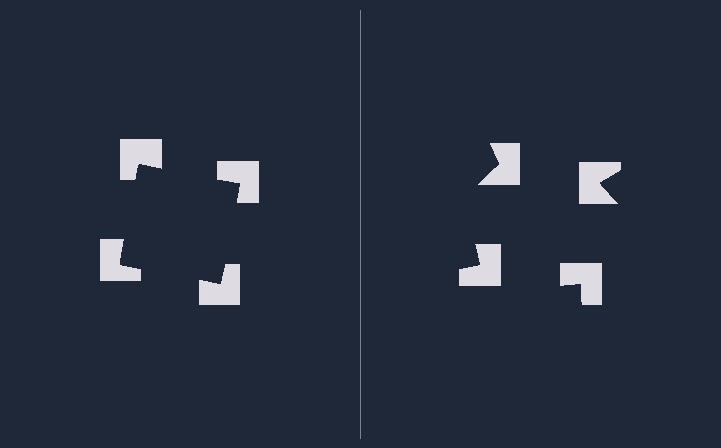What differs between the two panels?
The notched squares are positioned identically on both sides; only the wedge orientations differ. On the left they align to a square; on the right they are misaligned.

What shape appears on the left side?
An illusory square.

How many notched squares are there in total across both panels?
8 — 4 on each side.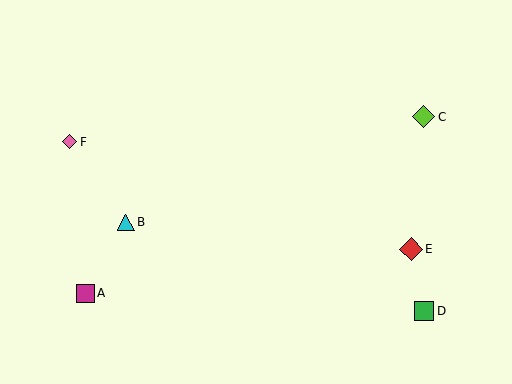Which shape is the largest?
The red diamond (labeled E) is the largest.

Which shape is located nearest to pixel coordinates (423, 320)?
The green square (labeled D) at (424, 311) is nearest to that location.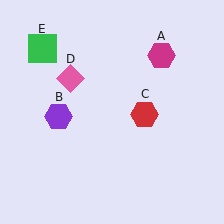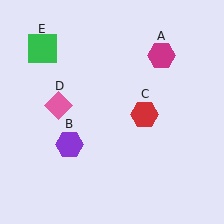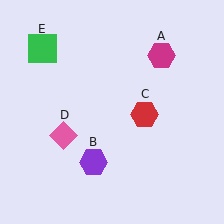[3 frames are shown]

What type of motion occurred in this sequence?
The purple hexagon (object B), pink diamond (object D) rotated counterclockwise around the center of the scene.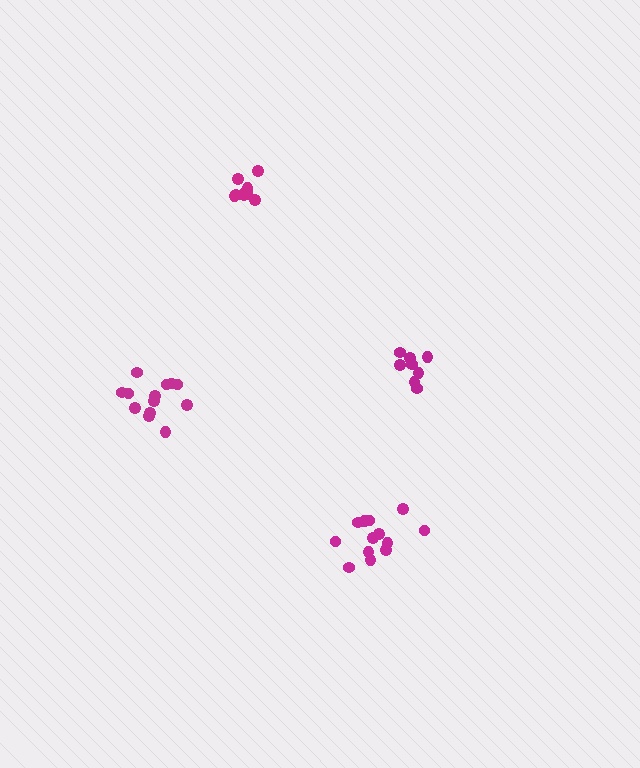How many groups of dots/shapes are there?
There are 4 groups.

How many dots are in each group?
Group 1: 10 dots, Group 2: 13 dots, Group 3: 8 dots, Group 4: 13 dots (44 total).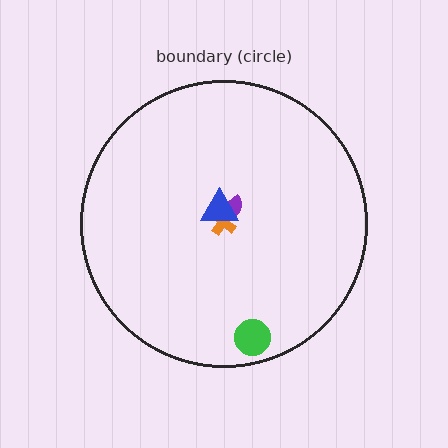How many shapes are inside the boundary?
4 inside, 0 outside.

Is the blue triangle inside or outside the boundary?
Inside.